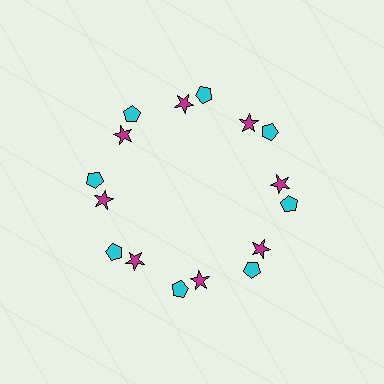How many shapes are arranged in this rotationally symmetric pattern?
There are 16 shapes, arranged in 8 groups of 2.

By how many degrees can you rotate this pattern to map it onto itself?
The pattern maps onto itself every 45 degrees of rotation.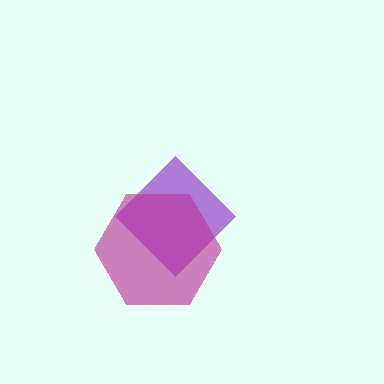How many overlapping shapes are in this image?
There are 2 overlapping shapes in the image.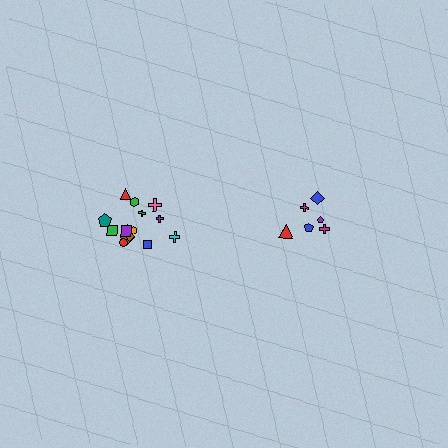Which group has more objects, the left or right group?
The left group.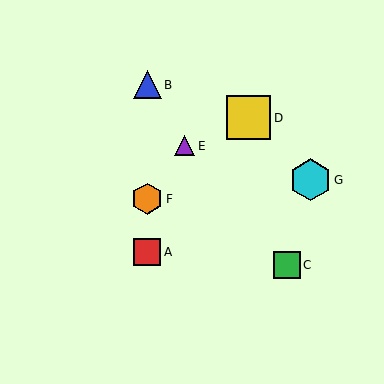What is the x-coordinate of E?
Object E is at x≈184.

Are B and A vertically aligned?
Yes, both are at x≈147.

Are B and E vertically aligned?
No, B is at x≈147 and E is at x≈184.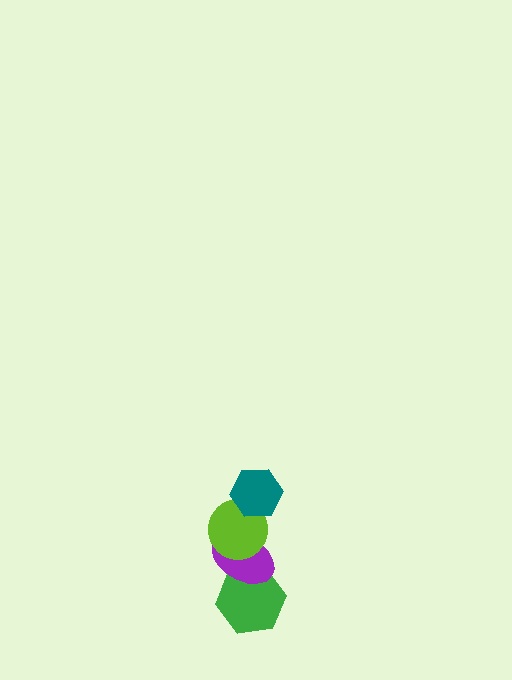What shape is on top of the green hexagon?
The purple ellipse is on top of the green hexagon.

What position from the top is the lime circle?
The lime circle is 2nd from the top.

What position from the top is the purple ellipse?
The purple ellipse is 3rd from the top.